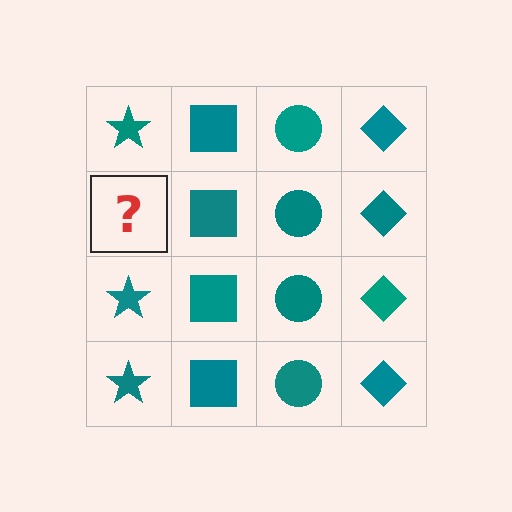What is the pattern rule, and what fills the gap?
The rule is that each column has a consistent shape. The gap should be filled with a teal star.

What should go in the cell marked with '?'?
The missing cell should contain a teal star.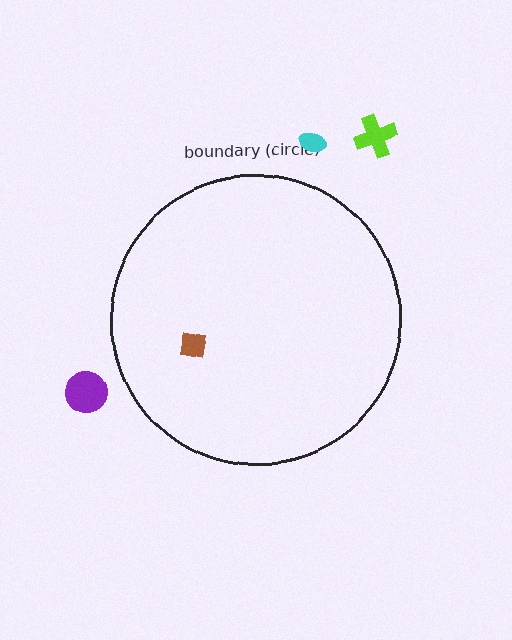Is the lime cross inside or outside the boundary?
Outside.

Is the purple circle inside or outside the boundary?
Outside.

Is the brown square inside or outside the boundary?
Inside.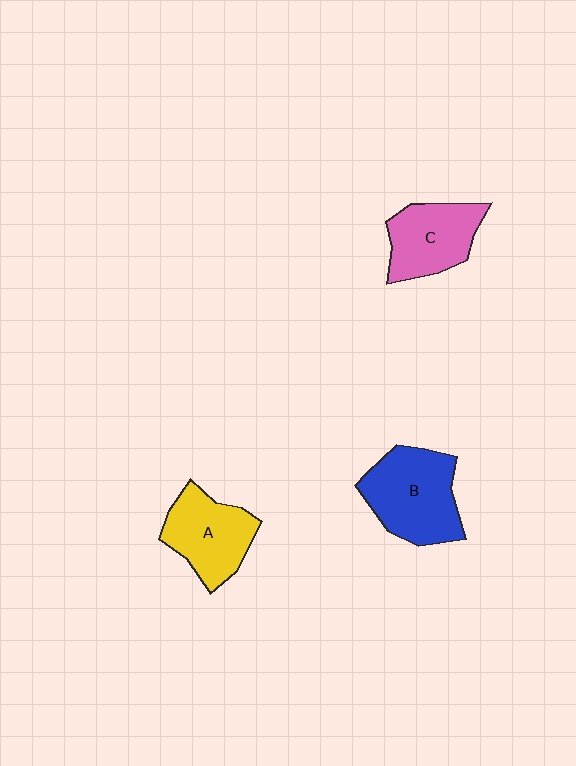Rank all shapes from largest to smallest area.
From largest to smallest: B (blue), A (yellow), C (pink).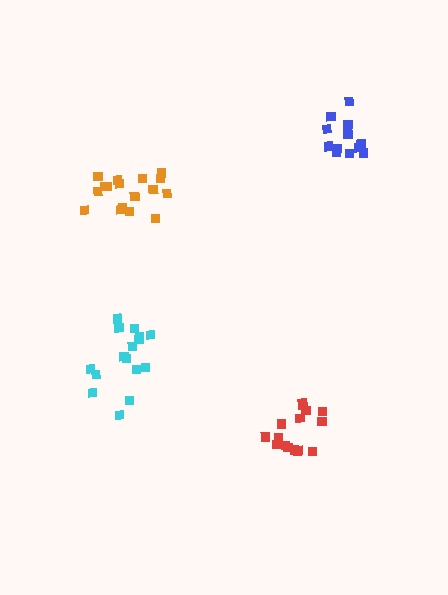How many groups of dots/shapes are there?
There are 4 groups.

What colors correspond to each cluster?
The clusters are colored: orange, cyan, blue, red.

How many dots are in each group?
Group 1: 17 dots, Group 2: 16 dots, Group 3: 14 dots, Group 4: 15 dots (62 total).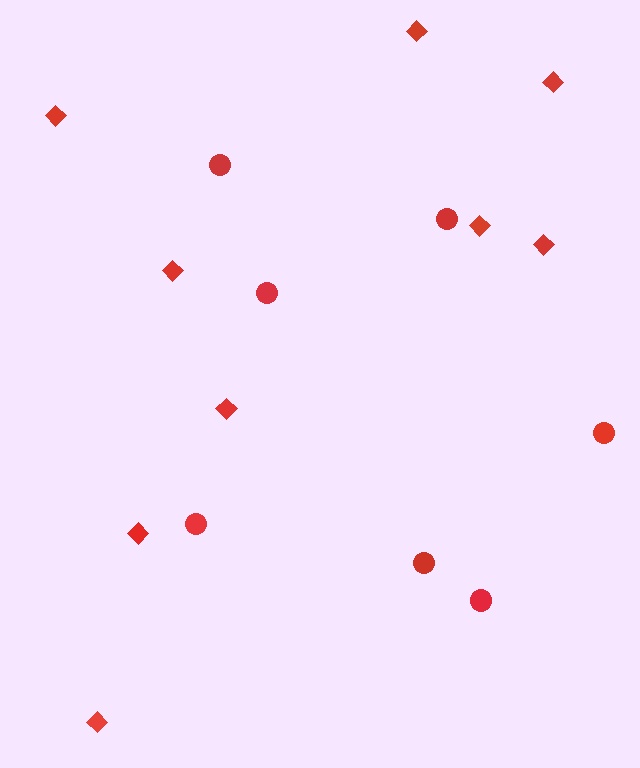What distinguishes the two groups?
There are 2 groups: one group of circles (7) and one group of diamonds (9).